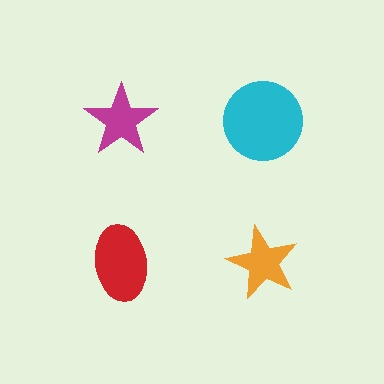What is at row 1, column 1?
A magenta star.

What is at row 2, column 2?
An orange star.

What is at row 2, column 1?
A red ellipse.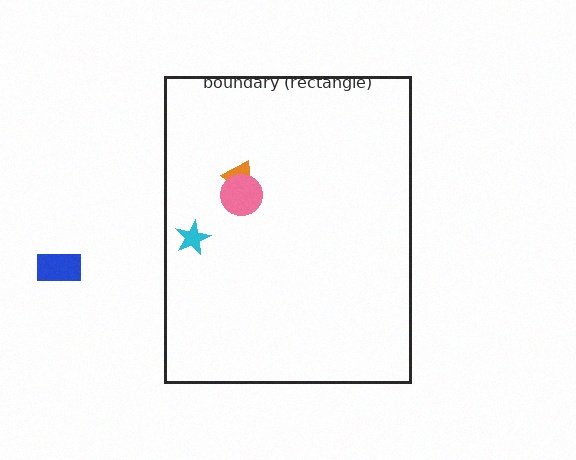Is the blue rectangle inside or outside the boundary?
Outside.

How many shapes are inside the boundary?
3 inside, 1 outside.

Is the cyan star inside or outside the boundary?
Inside.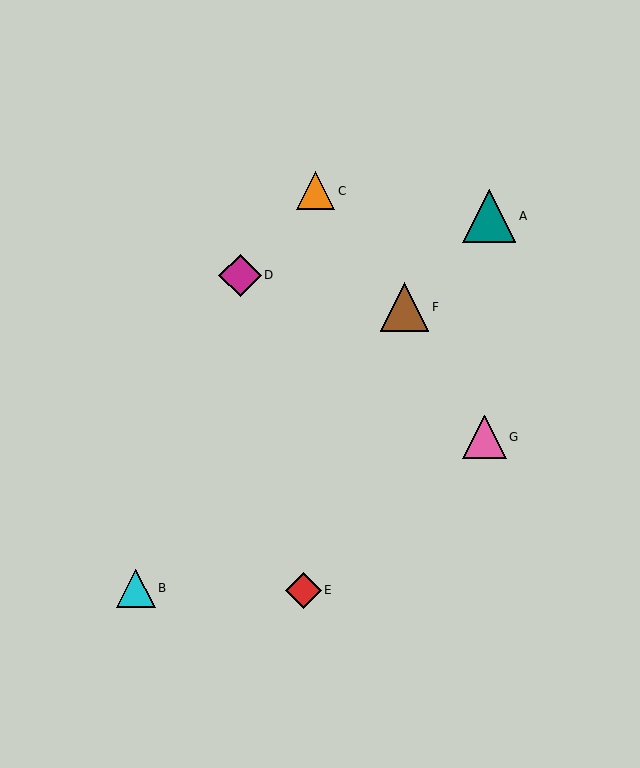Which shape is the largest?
The teal triangle (labeled A) is the largest.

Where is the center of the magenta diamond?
The center of the magenta diamond is at (240, 275).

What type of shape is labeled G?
Shape G is a pink triangle.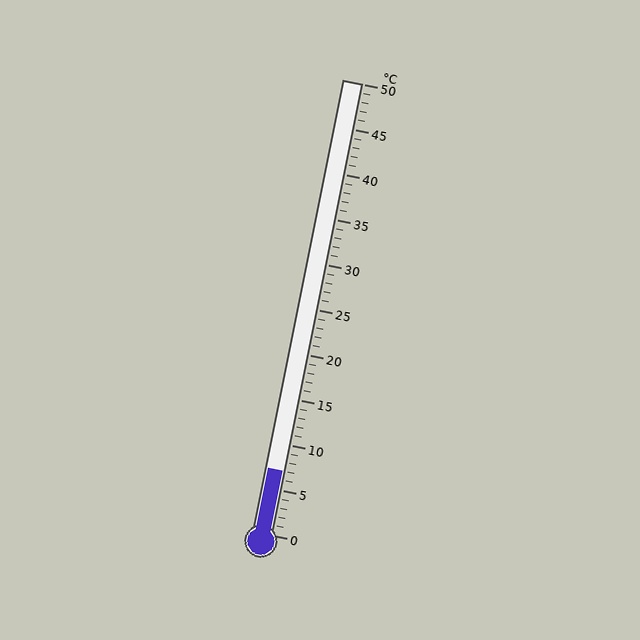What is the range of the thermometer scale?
The thermometer scale ranges from 0°C to 50°C.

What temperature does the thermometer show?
The thermometer shows approximately 7°C.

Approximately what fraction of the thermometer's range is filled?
The thermometer is filled to approximately 15% of its range.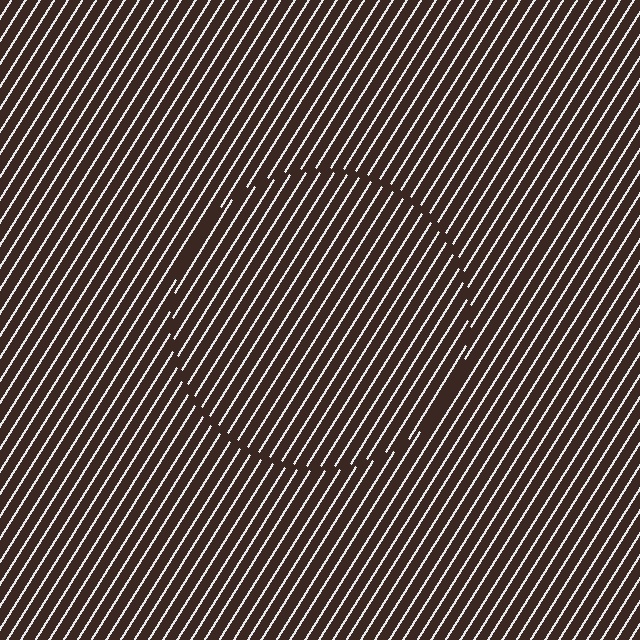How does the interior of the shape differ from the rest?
The interior of the shape contains the same grating, shifted by half a period — the contour is defined by the phase discontinuity where line-ends from the inner and outer gratings abut.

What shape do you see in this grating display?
An illusory circle. The interior of the shape contains the same grating, shifted by half a period — the contour is defined by the phase discontinuity where line-ends from the inner and outer gratings abut.